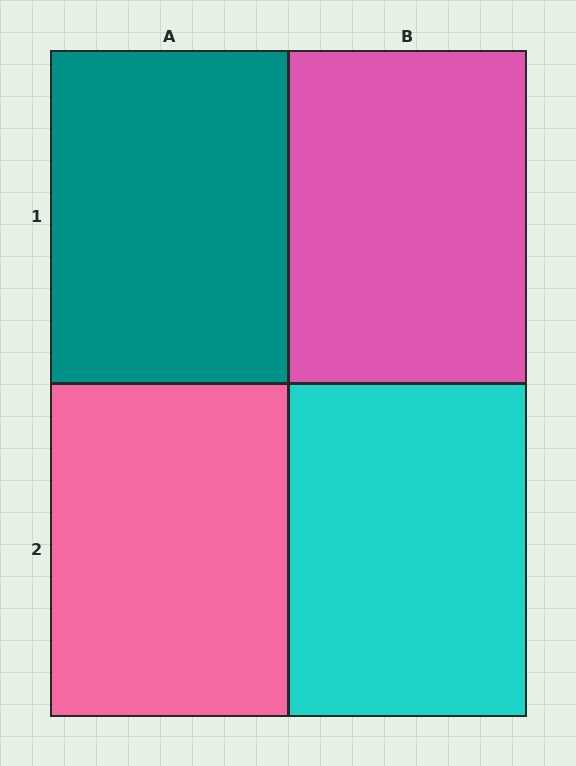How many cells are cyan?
1 cell is cyan.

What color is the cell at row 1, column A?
Teal.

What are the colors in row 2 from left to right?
Pink, cyan.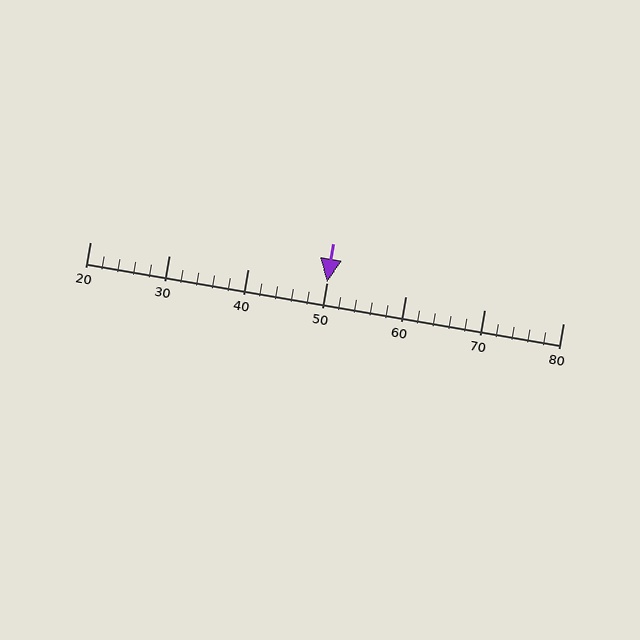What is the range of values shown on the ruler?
The ruler shows values from 20 to 80.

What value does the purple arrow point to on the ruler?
The purple arrow points to approximately 50.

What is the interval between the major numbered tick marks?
The major tick marks are spaced 10 units apart.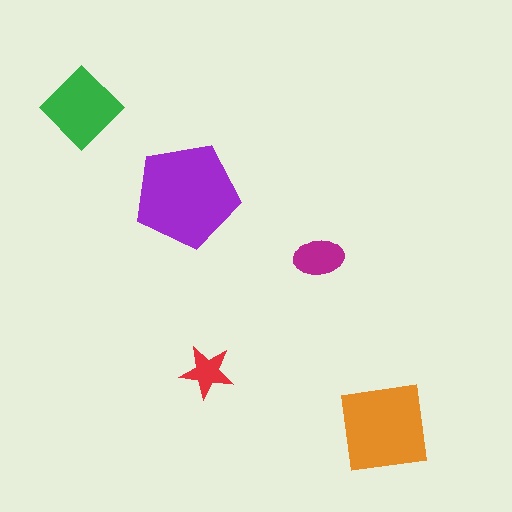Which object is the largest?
The purple pentagon.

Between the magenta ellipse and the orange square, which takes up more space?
The orange square.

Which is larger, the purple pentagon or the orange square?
The purple pentagon.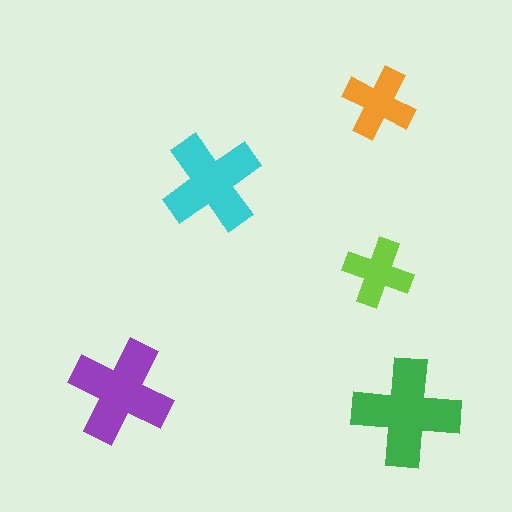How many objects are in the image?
There are 5 objects in the image.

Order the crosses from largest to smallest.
the green one, the purple one, the cyan one, the orange one, the lime one.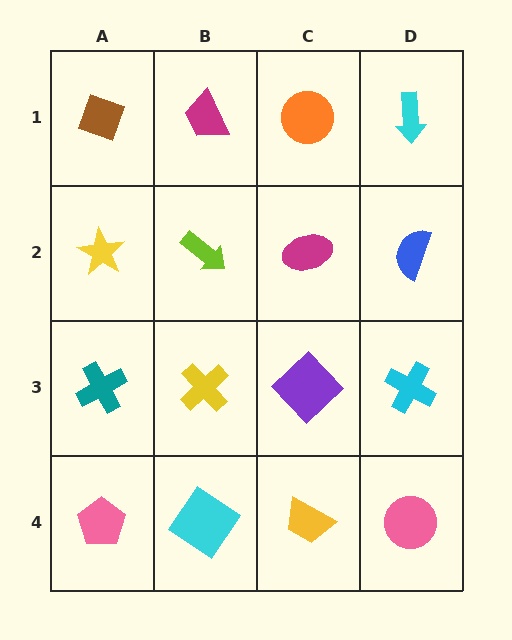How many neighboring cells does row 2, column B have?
4.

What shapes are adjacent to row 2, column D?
A cyan arrow (row 1, column D), a cyan cross (row 3, column D), a magenta ellipse (row 2, column C).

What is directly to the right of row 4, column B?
A yellow trapezoid.